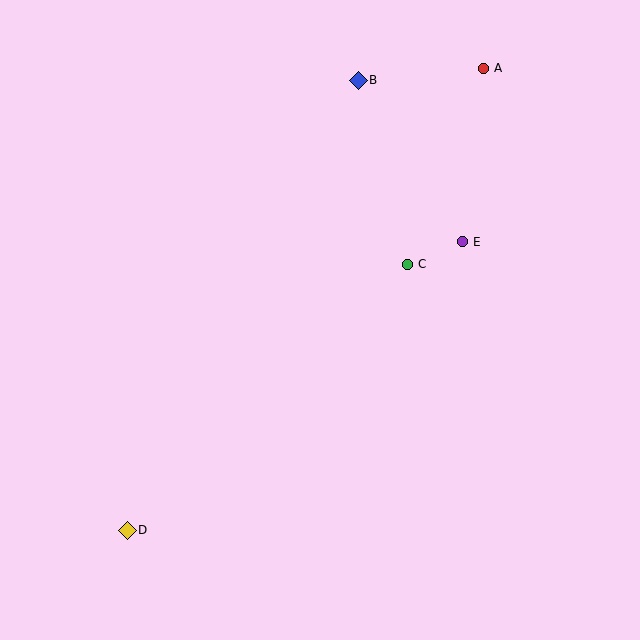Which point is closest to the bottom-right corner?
Point E is closest to the bottom-right corner.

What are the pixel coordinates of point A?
Point A is at (483, 68).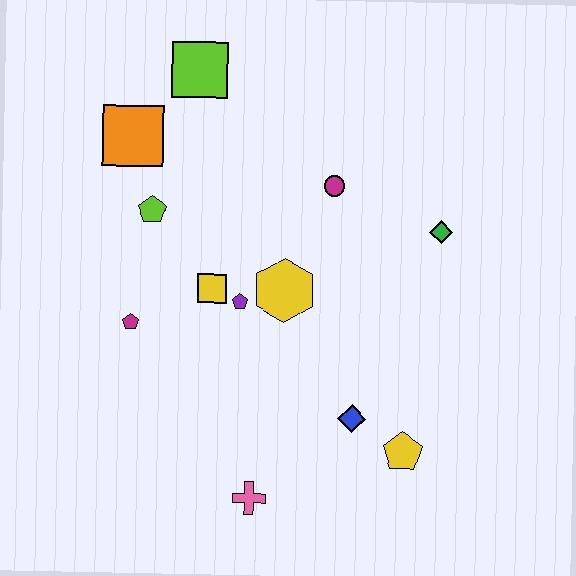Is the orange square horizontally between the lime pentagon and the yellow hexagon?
No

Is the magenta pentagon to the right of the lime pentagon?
No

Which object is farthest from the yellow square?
The yellow pentagon is farthest from the yellow square.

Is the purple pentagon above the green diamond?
No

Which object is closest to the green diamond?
The magenta circle is closest to the green diamond.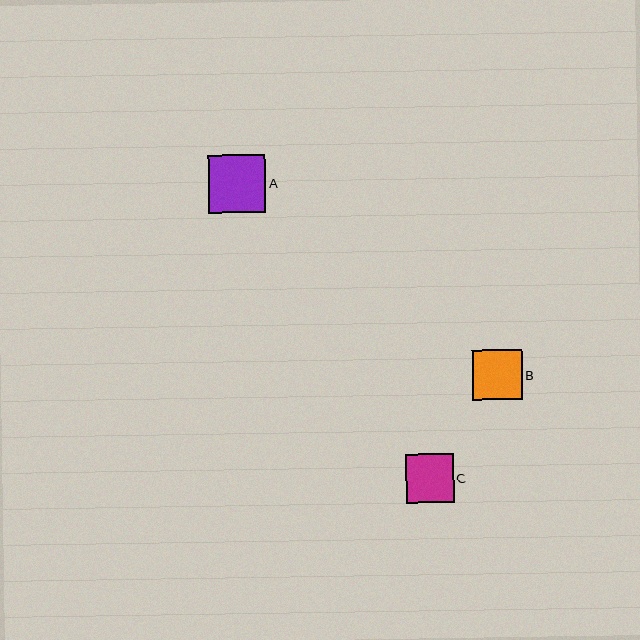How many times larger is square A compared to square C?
Square A is approximately 1.2 times the size of square C.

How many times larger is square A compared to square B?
Square A is approximately 1.1 times the size of square B.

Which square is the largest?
Square A is the largest with a size of approximately 57 pixels.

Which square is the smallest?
Square C is the smallest with a size of approximately 48 pixels.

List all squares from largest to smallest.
From largest to smallest: A, B, C.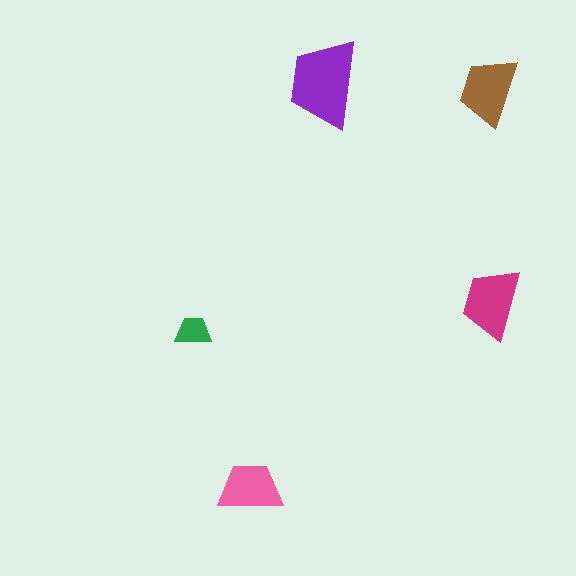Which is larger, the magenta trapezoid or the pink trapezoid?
The magenta one.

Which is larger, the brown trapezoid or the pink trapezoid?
The brown one.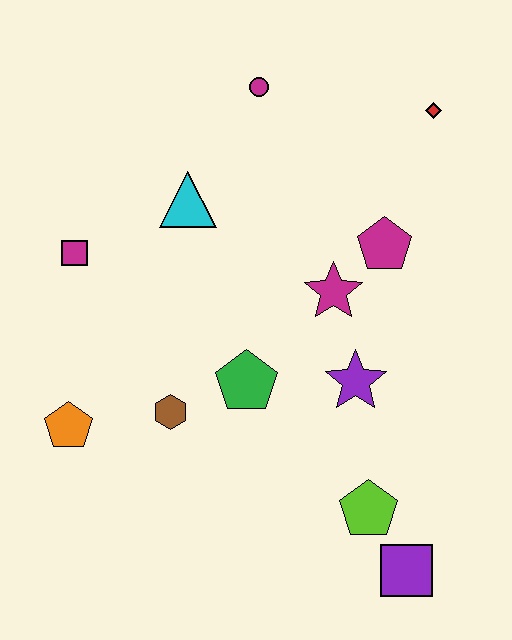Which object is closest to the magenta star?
The magenta pentagon is closest to the magenta star.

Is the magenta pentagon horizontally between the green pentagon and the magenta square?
No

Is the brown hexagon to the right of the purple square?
No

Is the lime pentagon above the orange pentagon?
No